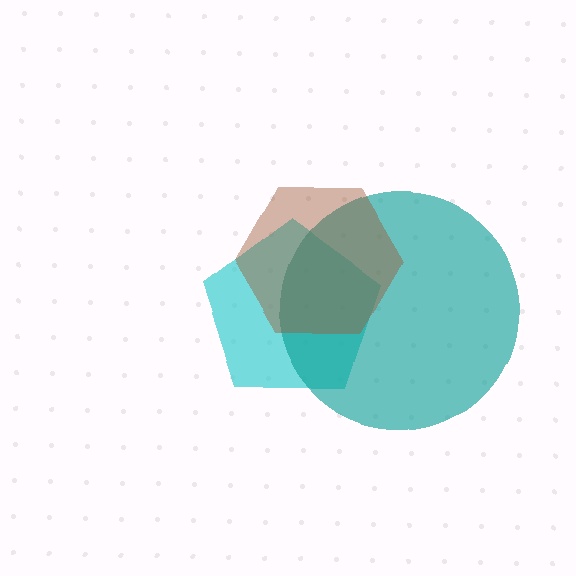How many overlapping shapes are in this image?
There are 3 overlapping shapes in the image.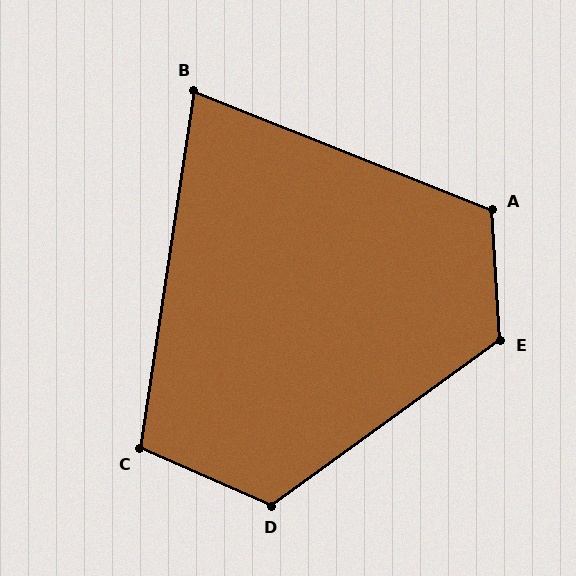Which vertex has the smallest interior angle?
B, at approximately 77 degrees.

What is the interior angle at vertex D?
Approximately 121 degrees (obtuse).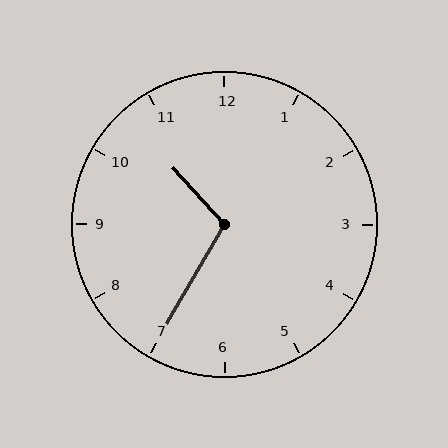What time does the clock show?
10:35.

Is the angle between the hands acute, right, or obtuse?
It is obtuse.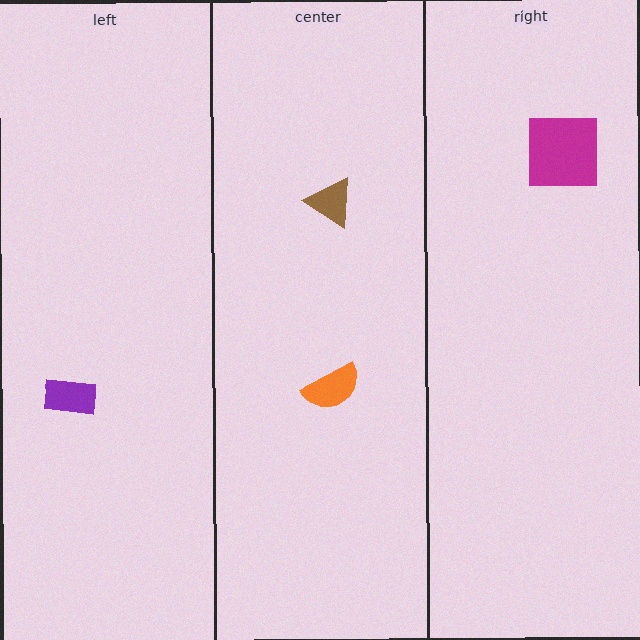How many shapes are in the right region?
1.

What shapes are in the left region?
The purple rectangle.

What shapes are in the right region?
The magenta square.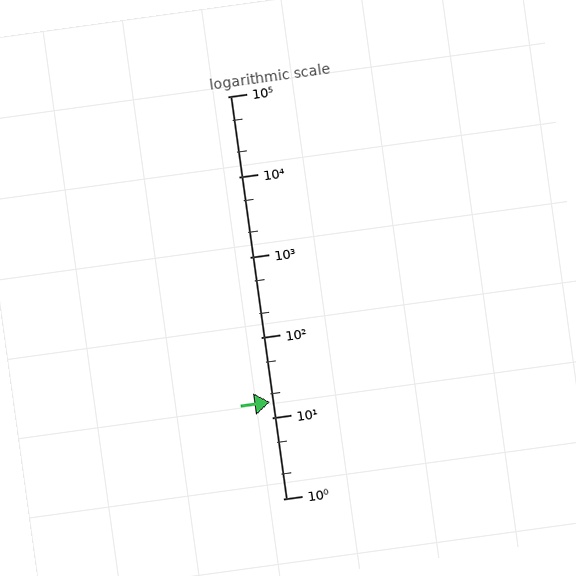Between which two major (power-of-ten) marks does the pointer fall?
The pointer is between 10 and 100.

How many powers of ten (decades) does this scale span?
The scale spans 5 decades, from 1 to 100000.